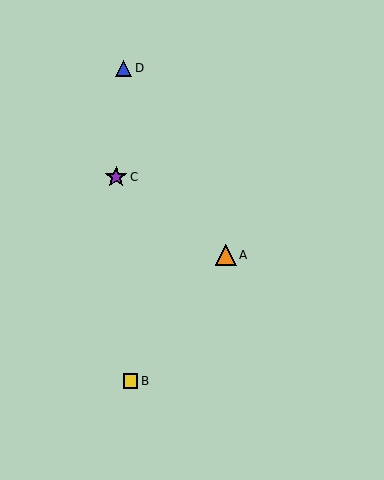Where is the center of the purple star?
The center of the purple star is at (116, 177).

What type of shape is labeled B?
Shape B is a yellow square.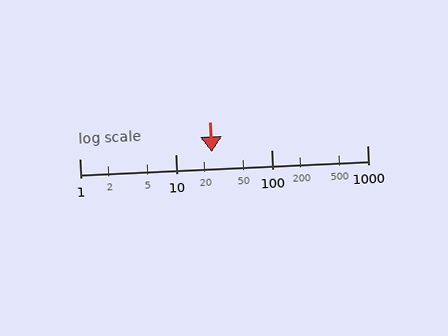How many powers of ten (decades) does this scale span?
The scale spans 3 decades, from 1 to 1000.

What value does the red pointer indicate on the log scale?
The pointer indicates approximately 24.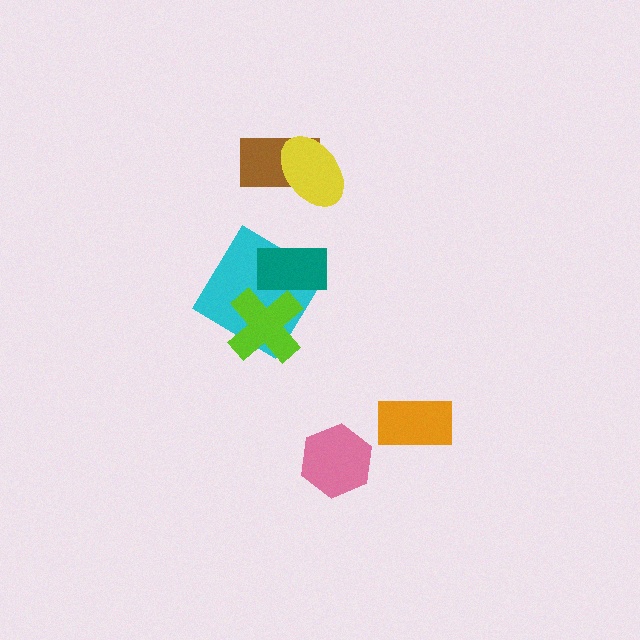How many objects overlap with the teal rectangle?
2 objects overlap with the teal rectangle.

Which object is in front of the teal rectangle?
The lime cross is in front of the teal rectangle.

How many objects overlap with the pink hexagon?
0 objects overlap with the pink hexagon.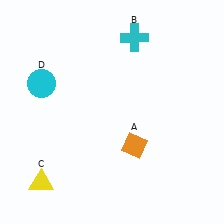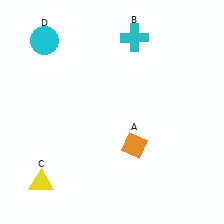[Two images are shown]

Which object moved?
The cyan circle (D) moved up.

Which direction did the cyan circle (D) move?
The cyan circle (D) moved up.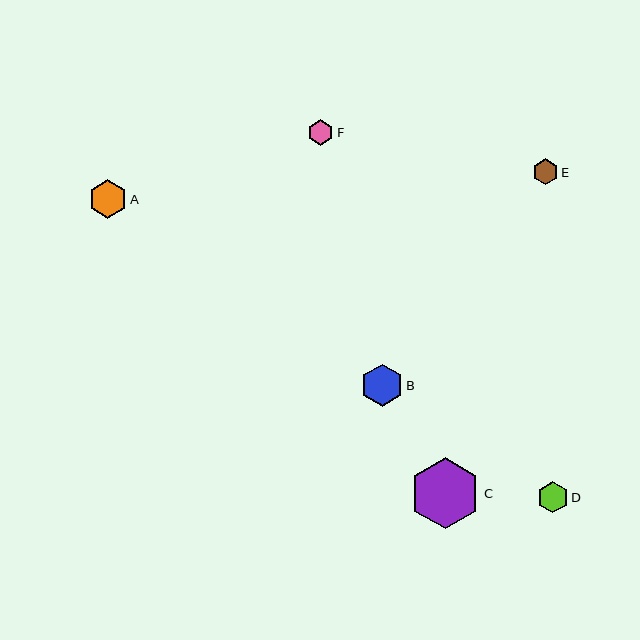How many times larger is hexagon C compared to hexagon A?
Hexagon C is approximately 1.8 times the size of hexagon A.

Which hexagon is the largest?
Hexagon C is the largest with a size of approximately 71 pixels.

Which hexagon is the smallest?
Hexagon F is the smallest with a size of approximately 25 pixels.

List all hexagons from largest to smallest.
From largest to smallest: C, B, A, D, E, F.